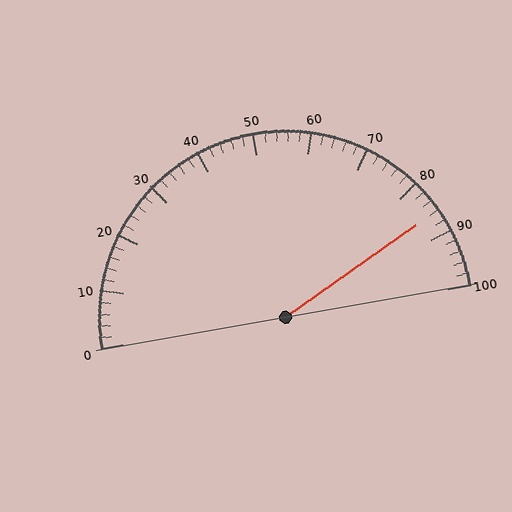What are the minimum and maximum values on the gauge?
The gauge ranges from 0 to 100.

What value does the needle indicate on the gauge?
The needle indicates approximately 86.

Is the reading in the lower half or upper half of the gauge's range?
The reading is in the upper half of the range (0 to 100).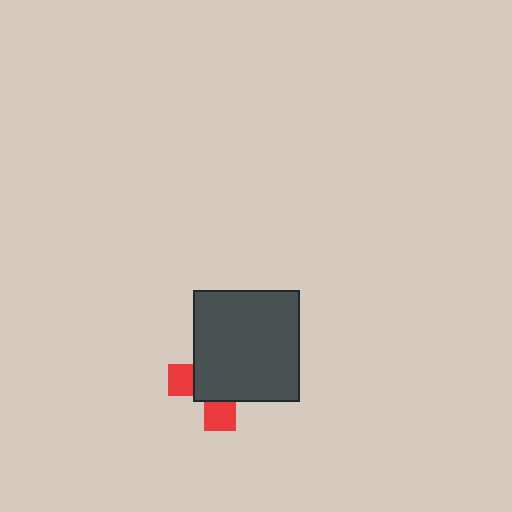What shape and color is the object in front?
The object in front is a dark gray rectangle.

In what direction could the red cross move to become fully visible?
The red cross could move toward the lower-left. That would shift it out from behind the dark gray rectangle entirely.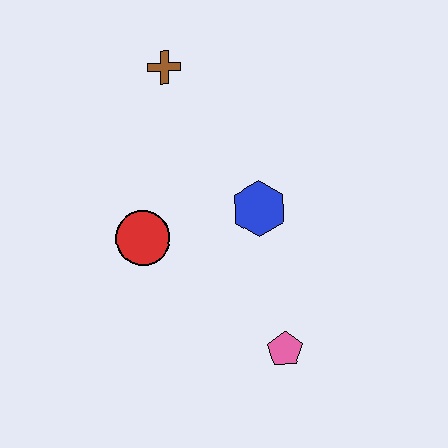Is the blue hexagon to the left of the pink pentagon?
Yes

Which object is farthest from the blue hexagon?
The brown cross is farthest from the blue hexagon.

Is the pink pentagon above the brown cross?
No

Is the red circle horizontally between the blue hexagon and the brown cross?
No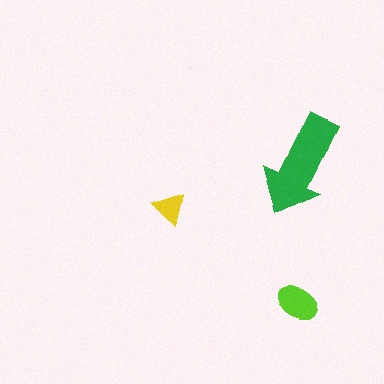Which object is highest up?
The green arrow is topmost.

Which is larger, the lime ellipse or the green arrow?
The green arrow.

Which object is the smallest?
The yellow triangle.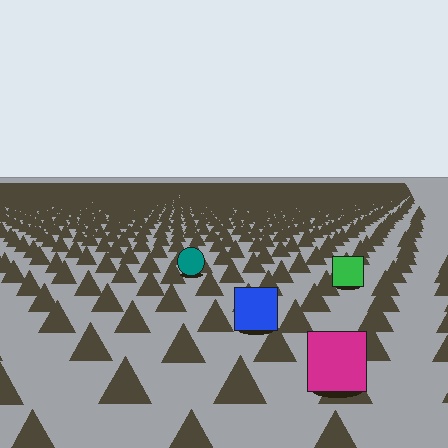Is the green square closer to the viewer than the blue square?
No. The blue square is closer — you can tell from the texture gradient: the ground texture is coarser near it.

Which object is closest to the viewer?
The magenta square is closest. The texture marks near it are larger and more spread out.